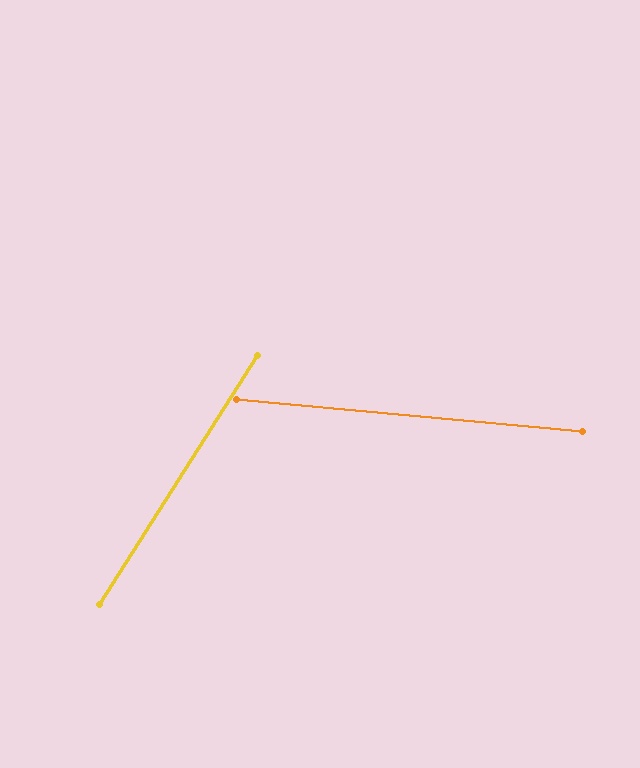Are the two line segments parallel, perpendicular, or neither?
Neither parallel nor perpendicular — they differ by about 63°.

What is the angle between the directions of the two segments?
Approximately 63 degrees.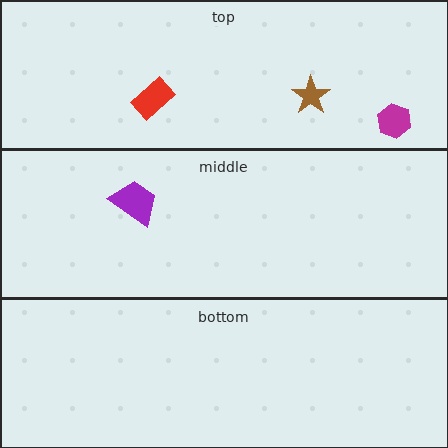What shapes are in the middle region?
The purple trapezoid.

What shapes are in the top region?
The magenta hexagon, the red rectangle, the brown star.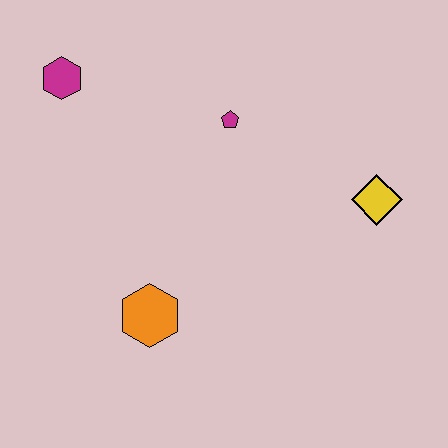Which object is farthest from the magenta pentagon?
The orange hexagon is farthest from the magenta pentagon.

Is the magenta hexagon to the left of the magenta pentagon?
Yes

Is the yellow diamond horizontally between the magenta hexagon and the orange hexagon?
No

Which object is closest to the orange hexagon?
The magenta pentagon is closest to the orange hexagon.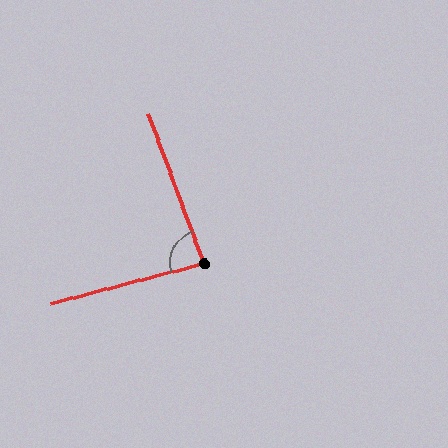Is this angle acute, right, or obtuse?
It is acute.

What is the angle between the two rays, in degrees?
Approximately 84 degrees.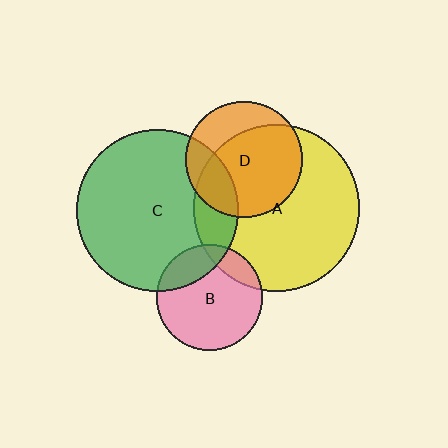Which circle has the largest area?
Circle A (yellow).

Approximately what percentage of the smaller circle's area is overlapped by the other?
Approximately 25%.